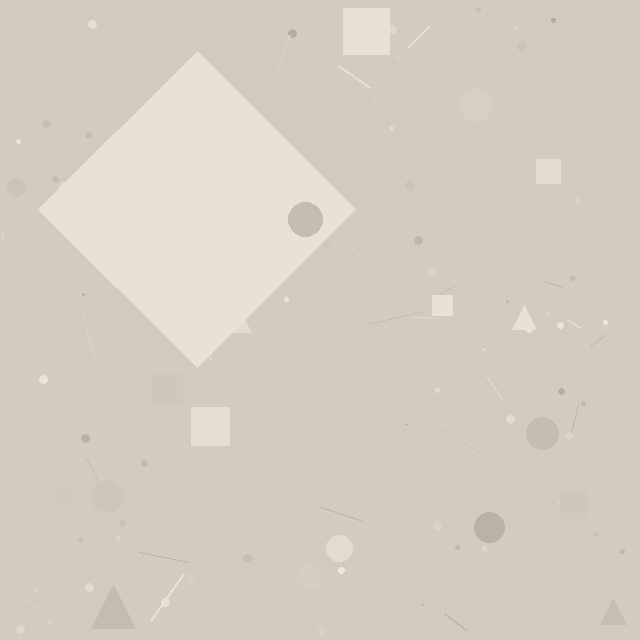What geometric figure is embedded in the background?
A diamond is embedded in the background.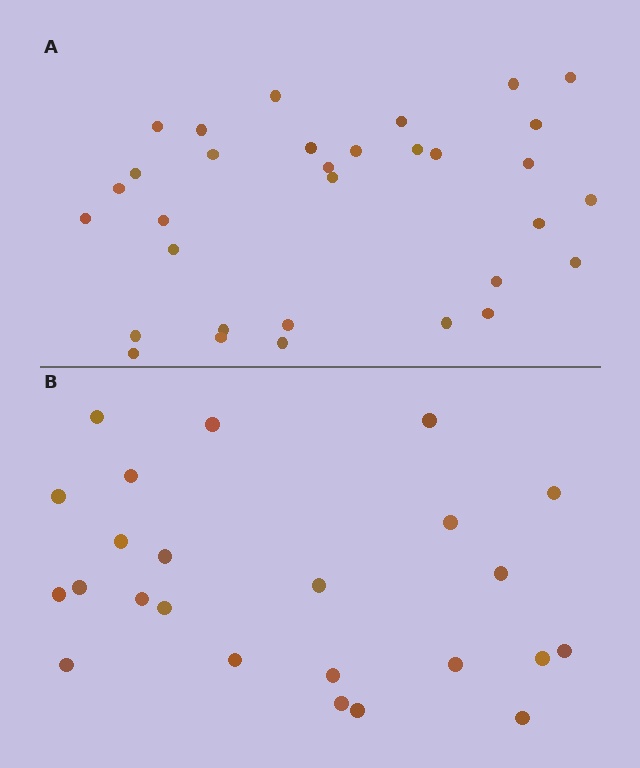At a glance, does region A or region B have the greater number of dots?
Region A (the top region) has more dots.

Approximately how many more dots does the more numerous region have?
Region A has roughly 8 or so more dots than region B.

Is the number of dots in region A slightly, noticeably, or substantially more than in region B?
Region A has noticeably more, but not dramatically so. The ratio is roughly 1.3 to 1.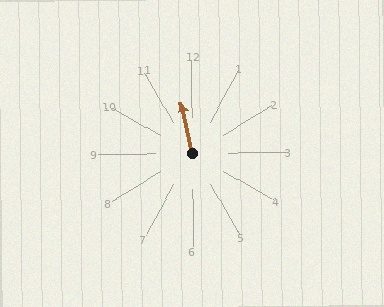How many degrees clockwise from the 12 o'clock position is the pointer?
Approximately 348 degrees.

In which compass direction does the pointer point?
North.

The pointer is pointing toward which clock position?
Roughly 12 o'clock.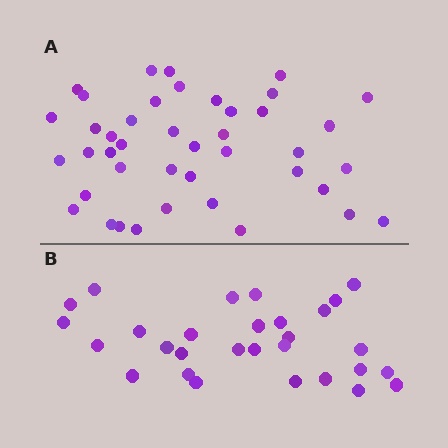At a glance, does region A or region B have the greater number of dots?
Region A (the top region) has more dots.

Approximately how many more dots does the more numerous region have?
Region A has approximately 15 more dots than region B.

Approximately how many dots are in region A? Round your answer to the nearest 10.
About 40 dots. (The exact count is 42, which rounds to 40.)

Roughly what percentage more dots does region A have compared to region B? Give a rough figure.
About 45% more.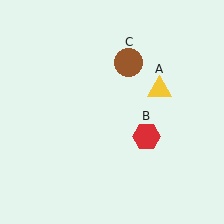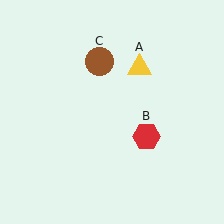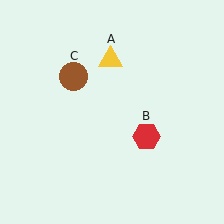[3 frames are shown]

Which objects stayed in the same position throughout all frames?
Red hexagon (object B) remained stationary.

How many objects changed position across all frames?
2 objects changed position: yellow triangle (object A), brown circle (object C).